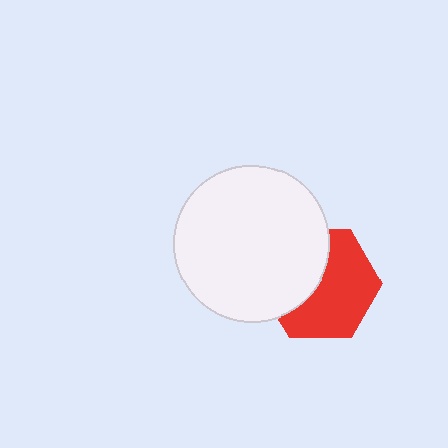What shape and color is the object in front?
The object in front is a white circle.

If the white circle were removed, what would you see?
You would see the complete red hexagon.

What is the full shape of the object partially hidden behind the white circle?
The partially hidden object is a red hexagon.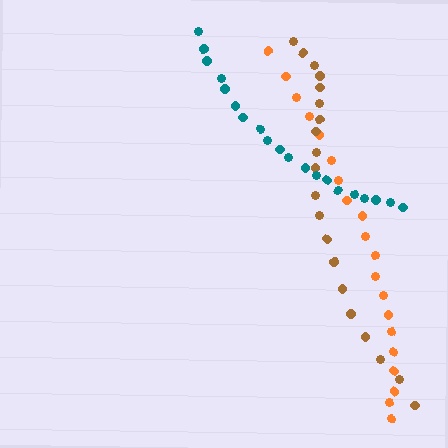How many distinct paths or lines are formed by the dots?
There are 3 distinct paths.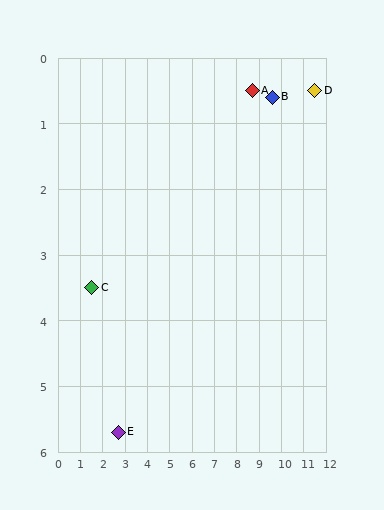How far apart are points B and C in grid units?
Points B and C are about 8.6 grid units apart.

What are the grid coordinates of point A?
Point A is at approximately (8.7, 0.5).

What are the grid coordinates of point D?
Point D is at approximately (11.5, 0.5).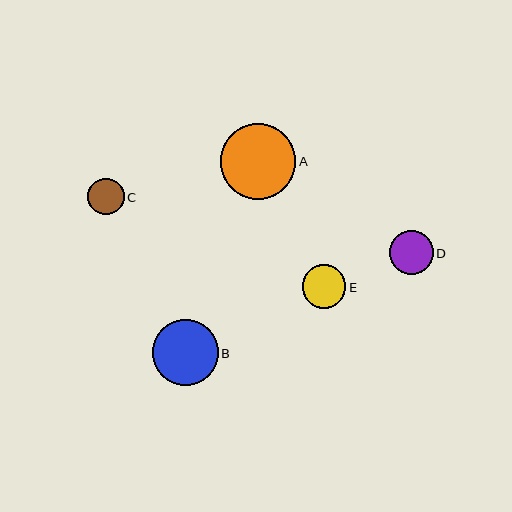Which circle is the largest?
Circle A is the largest with a size of approximately 75 pixels.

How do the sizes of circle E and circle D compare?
Circle E and circle D are approximately the same size.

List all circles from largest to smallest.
From largest to smallest: A, B, E, D, C.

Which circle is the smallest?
Circle C is the smallest with a size of approximately 37 pixels.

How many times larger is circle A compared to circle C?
Circle A is approximately 2.1 times the size of circle C.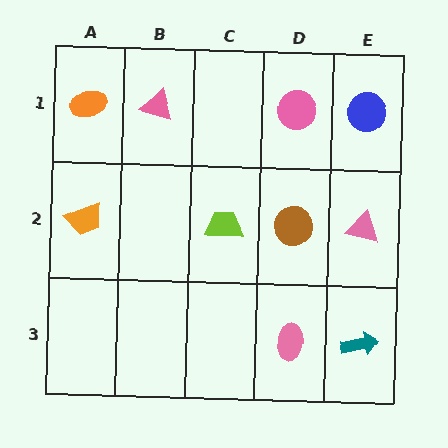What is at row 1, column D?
A pink circle.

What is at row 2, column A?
An orange trapezoid.